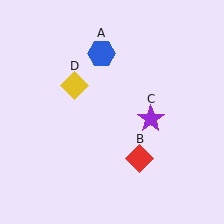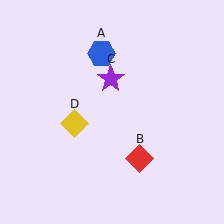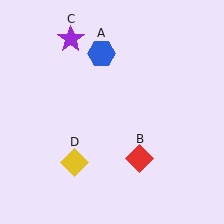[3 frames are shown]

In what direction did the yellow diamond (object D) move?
The yellow diamond (object D) moved down.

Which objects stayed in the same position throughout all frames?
Blue hexagon (object A) and red diamond (object B) remained stationary.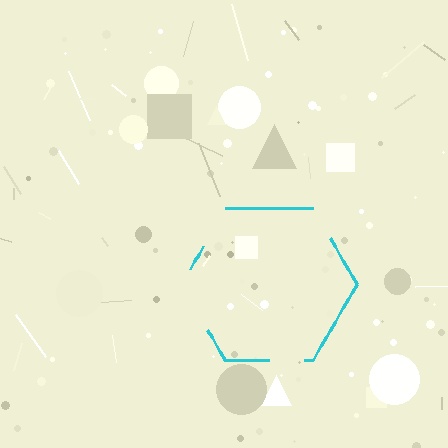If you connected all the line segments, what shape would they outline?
They would outline a hexagon.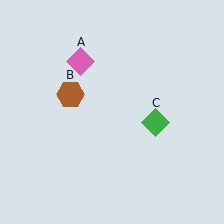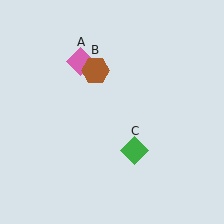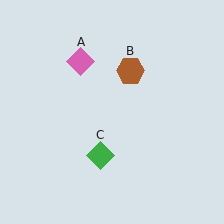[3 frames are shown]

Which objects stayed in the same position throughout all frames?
Pink diamond (object A) remained stationary.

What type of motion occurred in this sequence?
The brown hexagon (object B), green diamond (object C) rotated clockwise around the center of the scene.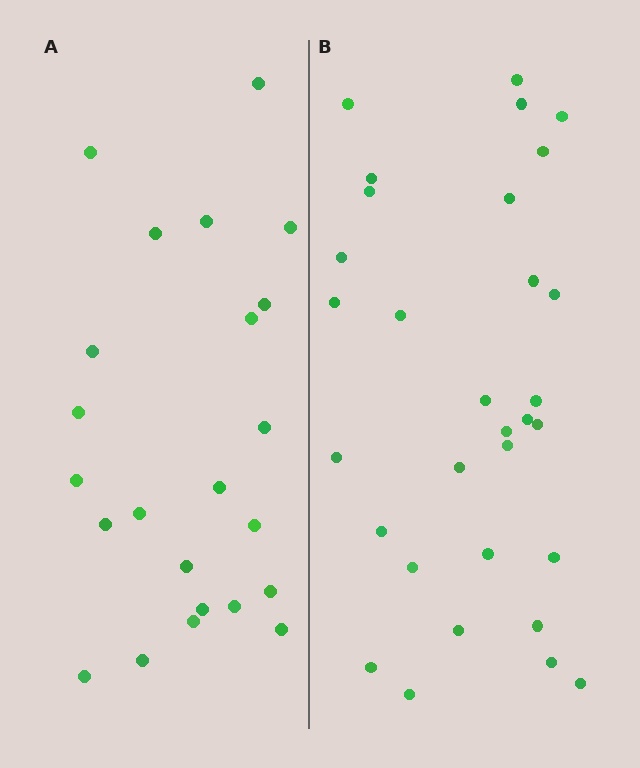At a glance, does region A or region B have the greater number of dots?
Region B (the right region) has more dots.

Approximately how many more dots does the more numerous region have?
Region B has roughly 8 or so more dots than region A.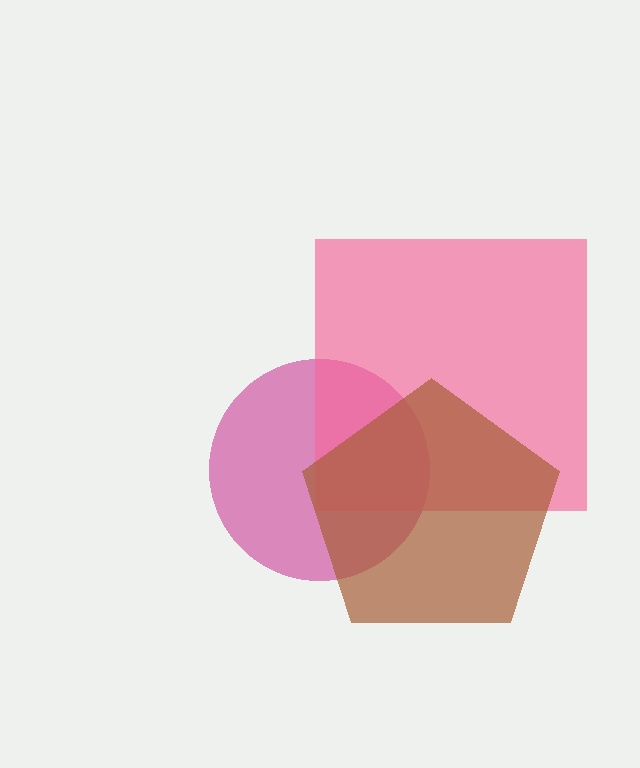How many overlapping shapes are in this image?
There are 3 overlapping shapes in the image.